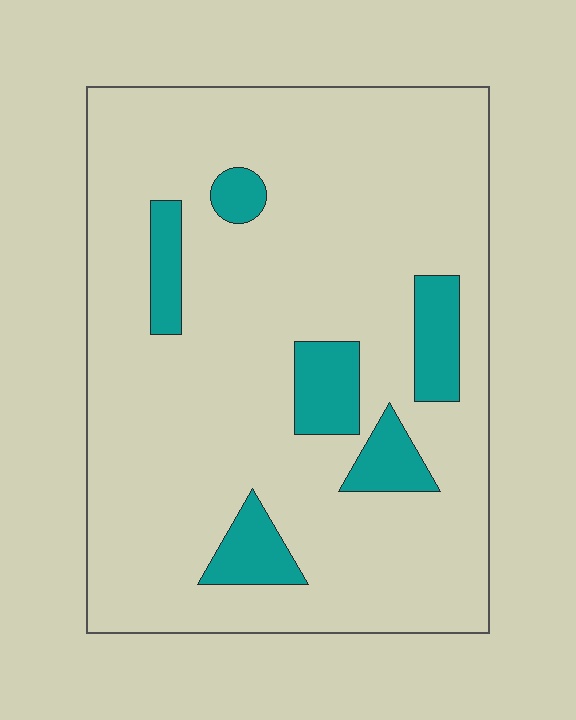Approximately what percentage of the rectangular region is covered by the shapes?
Approximately 15%.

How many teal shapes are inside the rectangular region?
6.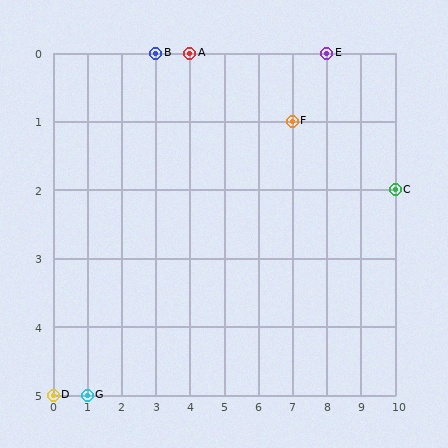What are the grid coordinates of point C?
Point C is at grid coordinates (10, 2).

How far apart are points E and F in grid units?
Points E and F are 1 column and 1 row apart (about 1.4 grid units diagonally).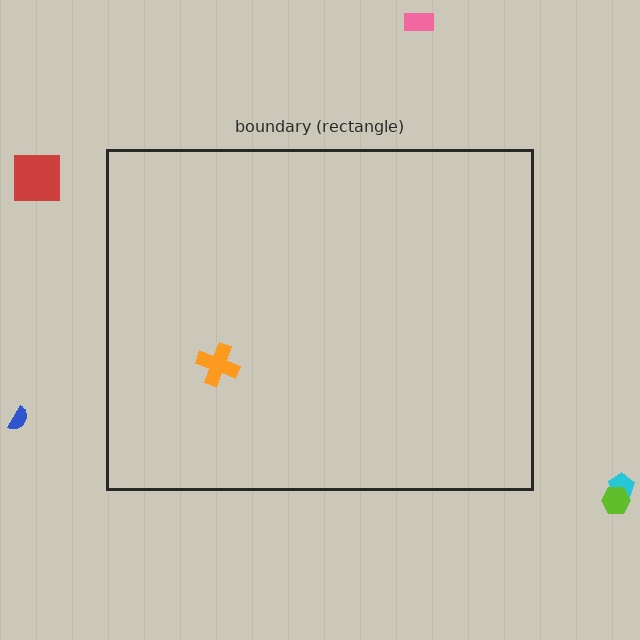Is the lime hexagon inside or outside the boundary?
Outside.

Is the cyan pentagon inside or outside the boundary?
Outside.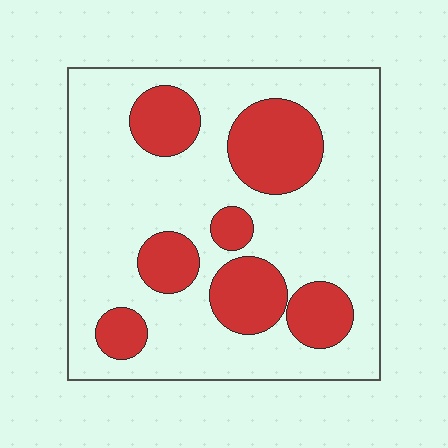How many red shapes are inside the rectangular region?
7.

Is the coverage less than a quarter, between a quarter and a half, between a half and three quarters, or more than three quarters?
Between a quarter and a half.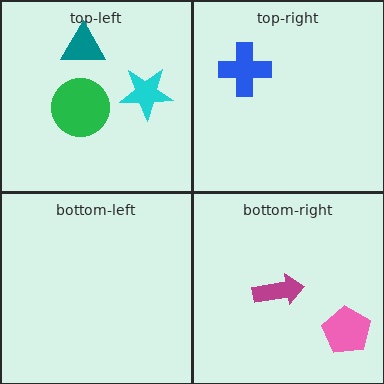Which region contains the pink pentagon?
The bottom-right region.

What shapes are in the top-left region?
The green circle, the teal triangle, the cyan star.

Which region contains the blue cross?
The top-right region.